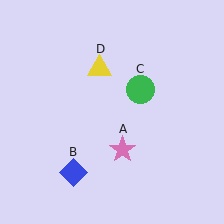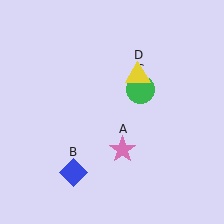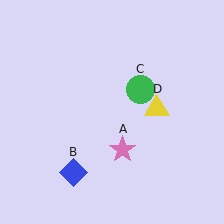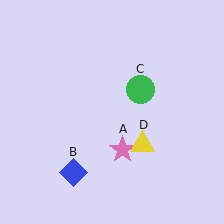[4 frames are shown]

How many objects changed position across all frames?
1 object changed position: yellow triangle (object D).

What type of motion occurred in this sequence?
The yellow triangle (object D) rotated clockwise around the center of the scene.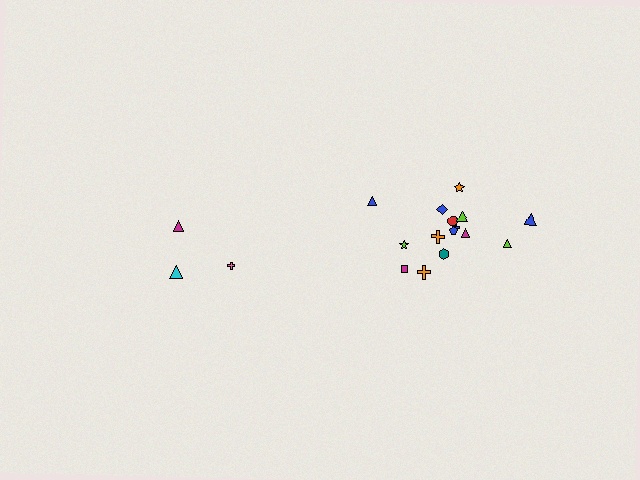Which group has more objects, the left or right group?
The right group.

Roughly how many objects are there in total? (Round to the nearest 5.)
Roughly 20 objects in total.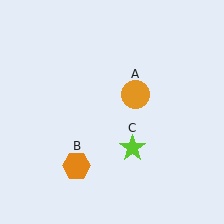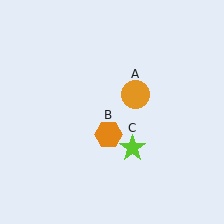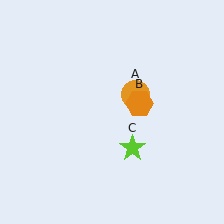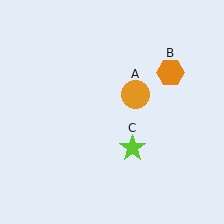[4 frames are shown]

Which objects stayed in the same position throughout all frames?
Orange circle (object A) and lime star (object C) remained stationary.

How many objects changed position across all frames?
1 object changed position: orange hexagon (object B).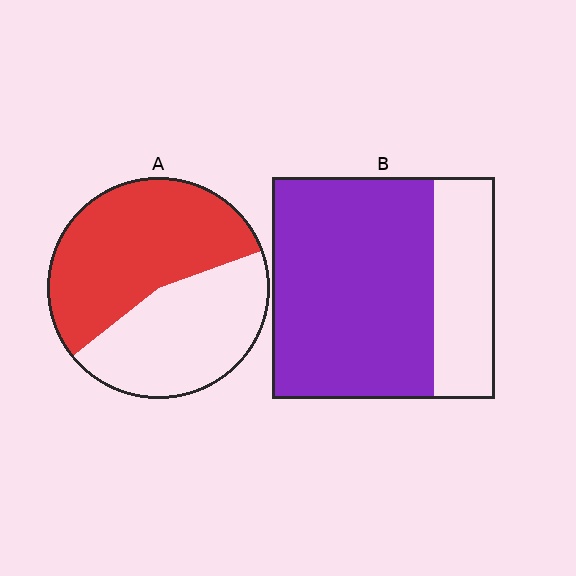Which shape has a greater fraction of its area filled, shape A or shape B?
Shape B.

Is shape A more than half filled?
Yes.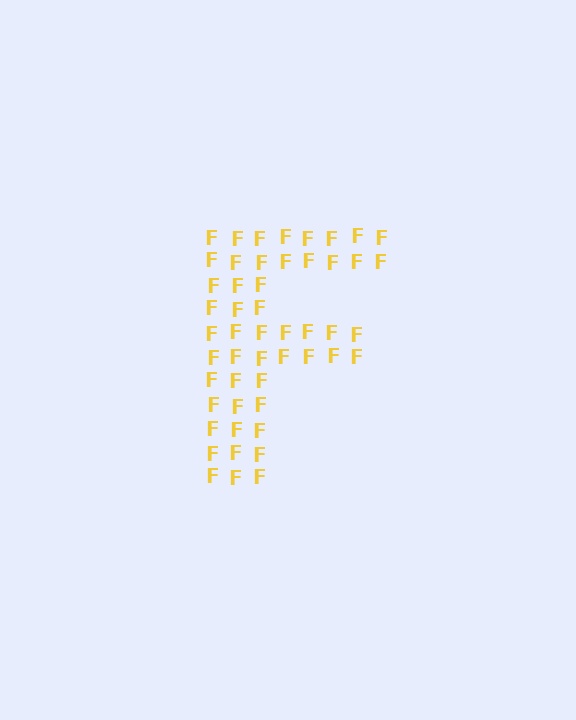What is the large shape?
The large shape is the letter F.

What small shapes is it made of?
It is made of small letter F's.